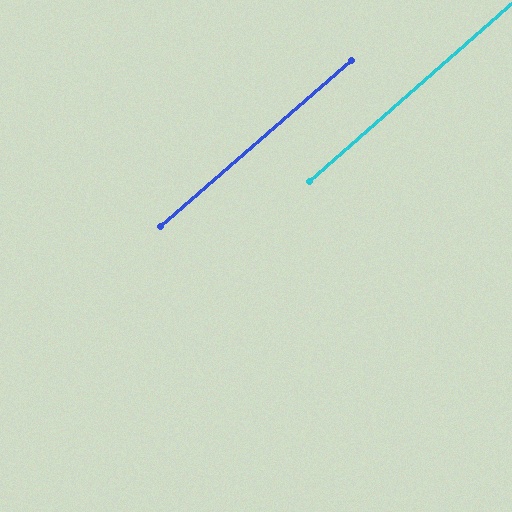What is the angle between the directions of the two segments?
Approximately 1 degree.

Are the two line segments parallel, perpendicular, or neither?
Parallel — their directions differ by only 0.5°.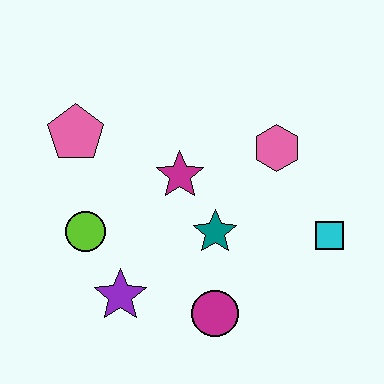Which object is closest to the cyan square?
The pink hexagon is closest to the cyan square.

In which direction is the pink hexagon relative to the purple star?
The pink hexagon is to the right of the purple star.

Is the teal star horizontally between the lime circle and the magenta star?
No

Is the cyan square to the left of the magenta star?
No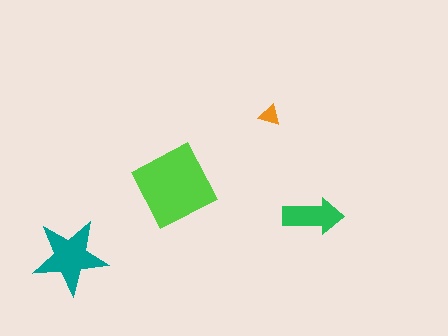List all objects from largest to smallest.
The lime diamond, the teal star, the green arrow, the orange triangle.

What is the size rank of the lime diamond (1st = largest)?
1st.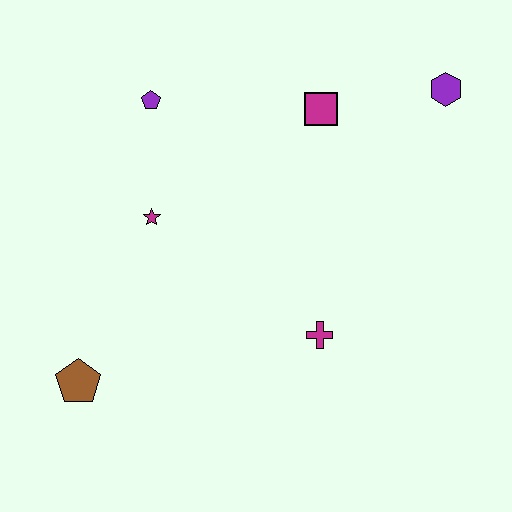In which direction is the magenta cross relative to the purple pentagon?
The magenta cross is below the purple pentagon.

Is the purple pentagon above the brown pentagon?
Yes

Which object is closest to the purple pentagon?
The magenta star is closest to the purple pentagon.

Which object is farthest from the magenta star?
The purple hexagon is farthest from the magenta star.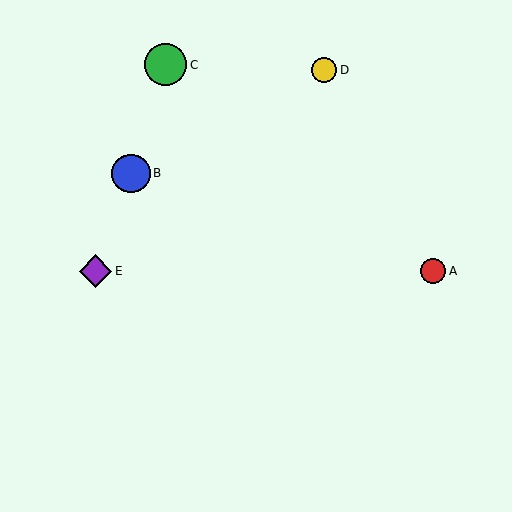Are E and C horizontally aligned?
No, E is at y≈271 and C is at y≈65.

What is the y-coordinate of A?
Object A is at y≈271.